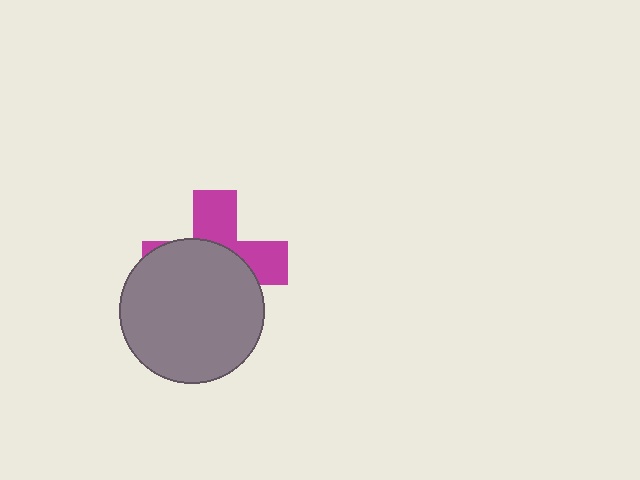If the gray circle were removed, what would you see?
You would see the complete magenta cross.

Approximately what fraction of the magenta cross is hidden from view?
Roughly 60% of the magenta cross is hidden behind the gray circle.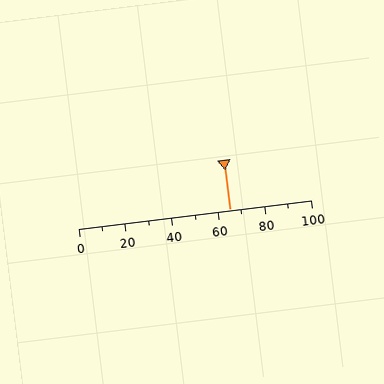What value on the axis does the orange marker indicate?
The marker indicates approximately 65.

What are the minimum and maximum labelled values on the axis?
The axis runs from 0 to 100.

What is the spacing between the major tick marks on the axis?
The major ticks are spaced 20 apart.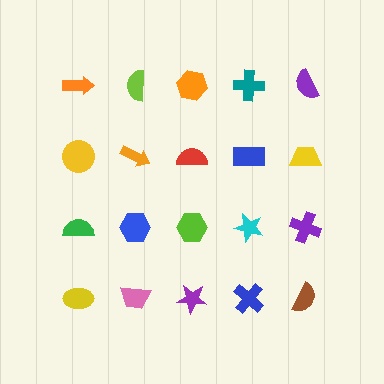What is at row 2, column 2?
An orange arrow.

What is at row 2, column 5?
A yellow trapezoid.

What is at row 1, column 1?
An orange arrow.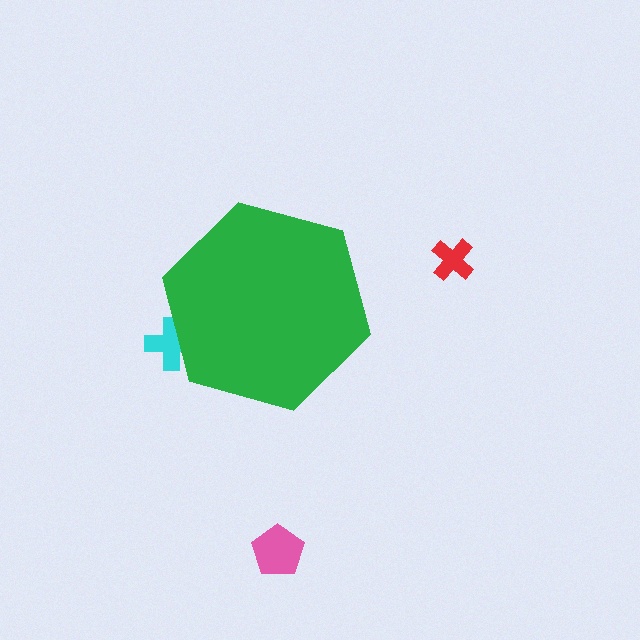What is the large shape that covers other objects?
A green hexagon.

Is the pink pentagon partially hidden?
No, the pink pentagon is fully visible.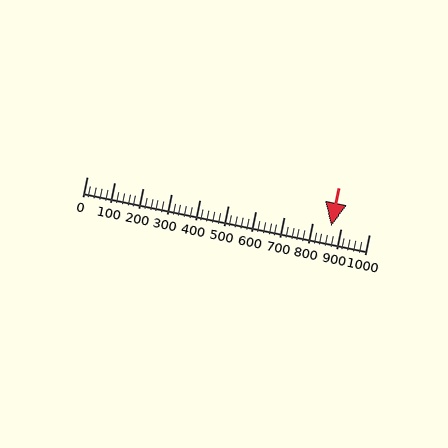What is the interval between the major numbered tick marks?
The major tick marks are spaced 100 units apart.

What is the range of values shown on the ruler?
The ruler shows values from 0 to 1000.